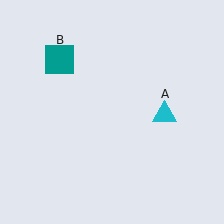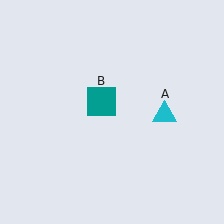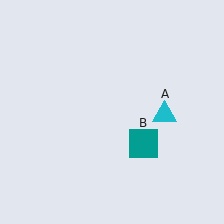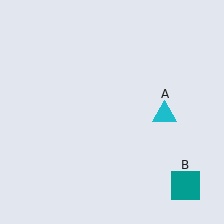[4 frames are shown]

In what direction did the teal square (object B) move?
The teal square (object B) moved down and to the right.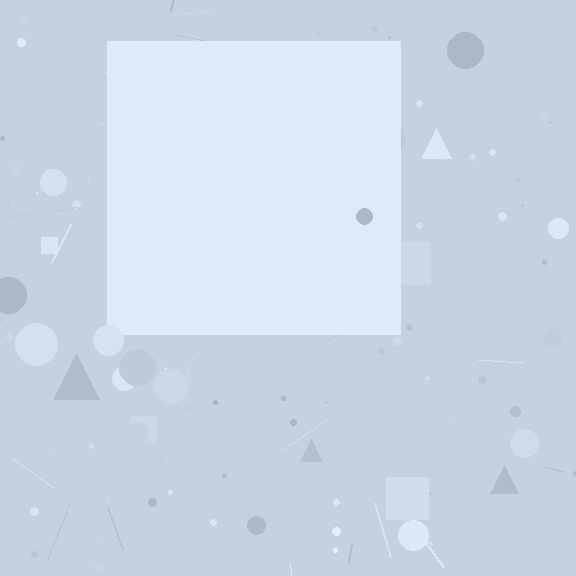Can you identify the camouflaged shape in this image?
The camouflaged shape is a square.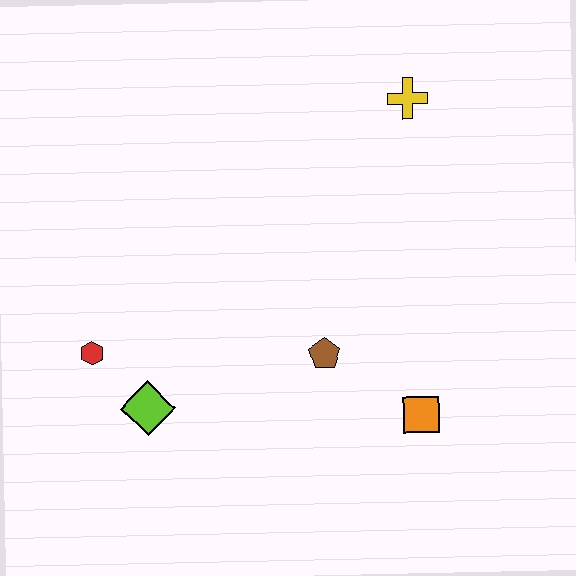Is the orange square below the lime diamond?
Yes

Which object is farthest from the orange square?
The red hexagon is farthest from the orange square.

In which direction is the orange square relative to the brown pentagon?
The orange square is to the right of the brown pentagon.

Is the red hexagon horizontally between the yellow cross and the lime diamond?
No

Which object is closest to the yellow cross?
The brown pentagon is closest to the yellow cross.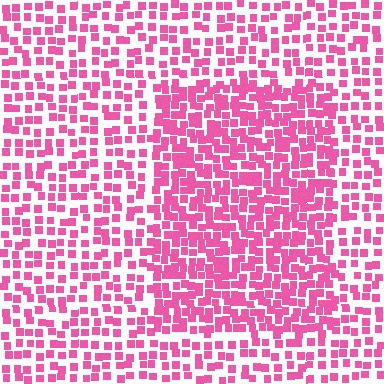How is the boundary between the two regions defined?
The boundary is defined by a change in element density (approximately 1.8x ratio). All elements are the same color, size, and shape.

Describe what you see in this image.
The image contains small pink elements arranged at two different densities. A rectangle-shaped region is visible where the elements are more densely packed than the surrounding area.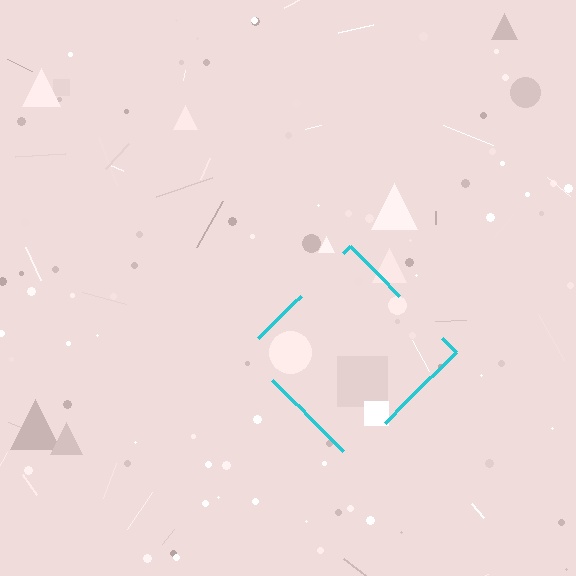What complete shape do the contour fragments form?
The contour fragments form a diamond.